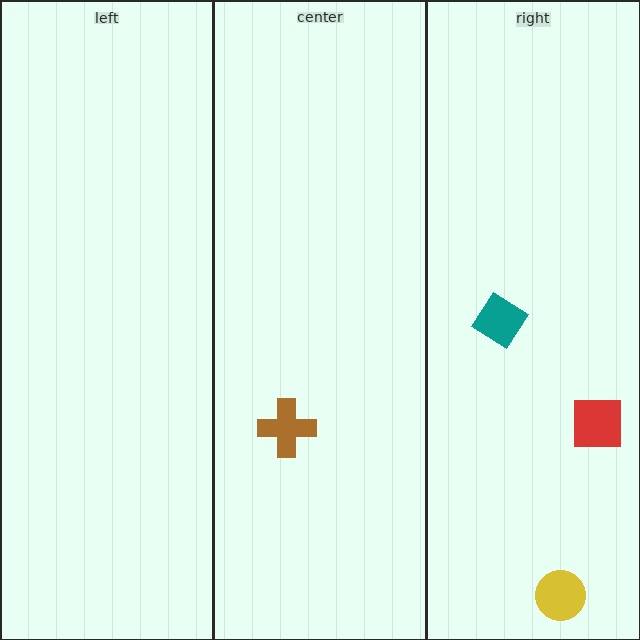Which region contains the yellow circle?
The right region.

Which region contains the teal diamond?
The right region.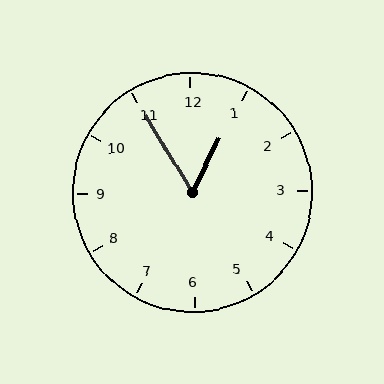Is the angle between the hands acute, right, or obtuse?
It is acute.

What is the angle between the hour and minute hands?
Approximately 58 degrees.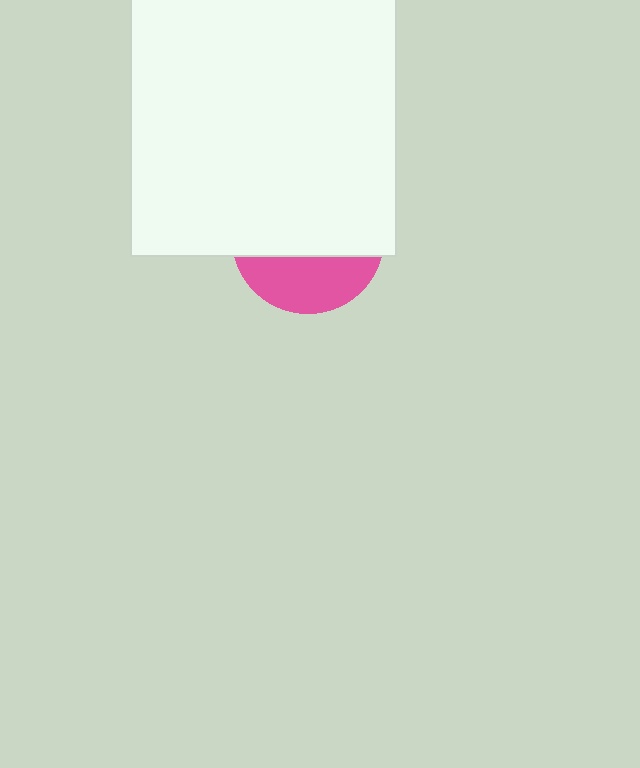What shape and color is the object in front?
The object in front is a white square.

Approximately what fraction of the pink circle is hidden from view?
Roughly 66% of the pink circle is hidden behind the white square.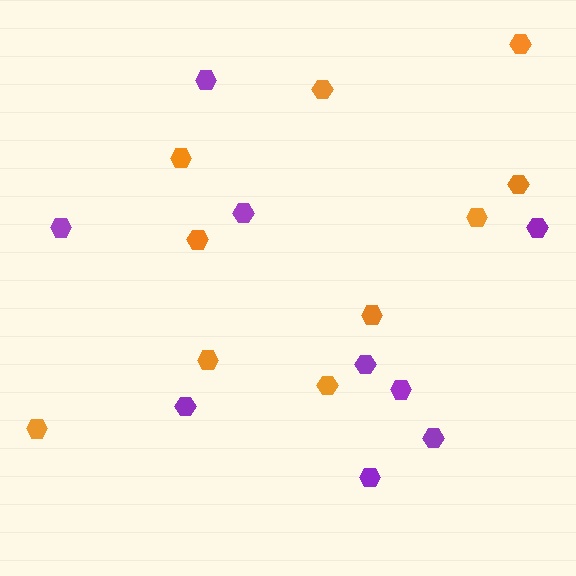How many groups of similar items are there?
There are 2 groups: one group of orange hexagons (10) and one group of purple hexagons (9).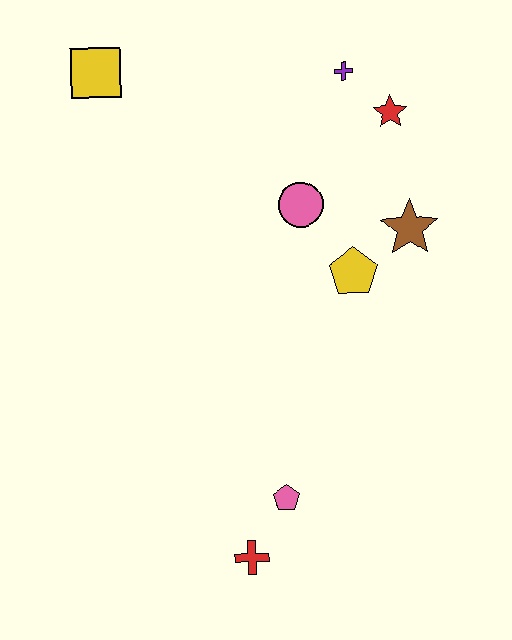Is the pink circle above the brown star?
Yes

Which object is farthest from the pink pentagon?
The yellow square is farthest from the pink pentagon.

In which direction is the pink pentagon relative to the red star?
The pink pentagon is below the red star.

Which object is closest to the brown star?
The yellow pentagon is closest to the brown star.